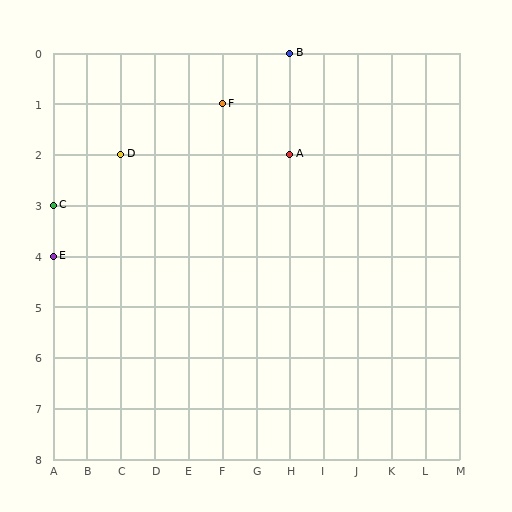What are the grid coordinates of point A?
Point A is at grid coordinates (H, 2).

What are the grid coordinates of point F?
Point F is at grid coordinates (F, 1).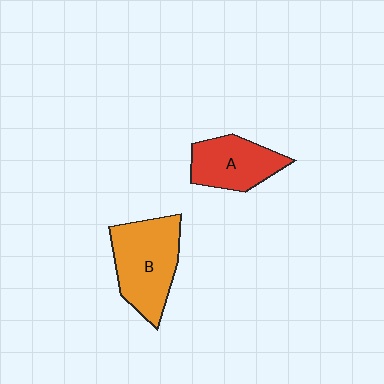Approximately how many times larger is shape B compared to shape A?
Approximately 1.4 times.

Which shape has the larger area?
Shape B (orange).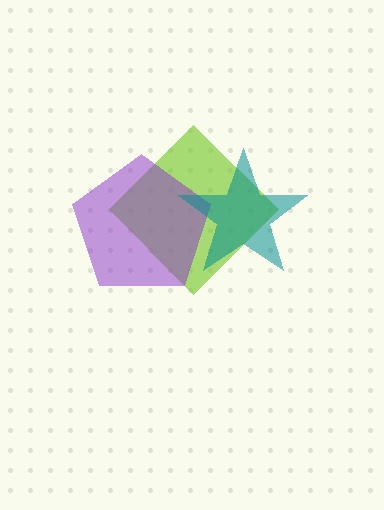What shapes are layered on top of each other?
The layered shapes are: a lime diamond, a purple pentagon, a teal star.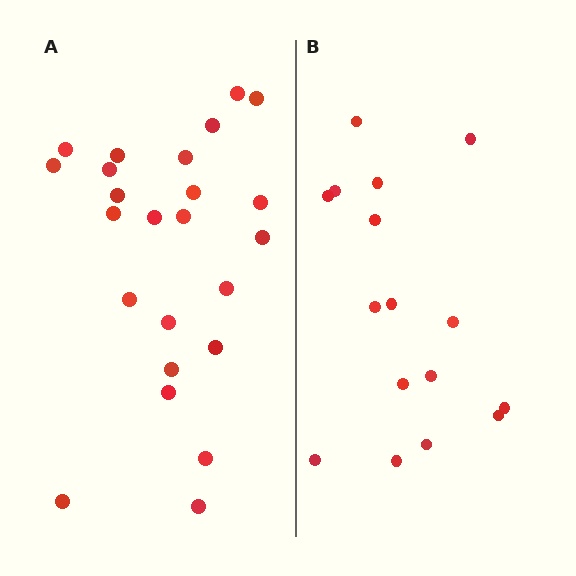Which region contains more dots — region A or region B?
Region A (the left region) has more dots.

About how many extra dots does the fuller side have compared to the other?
Region A has roughly 8 or so more dots than region B.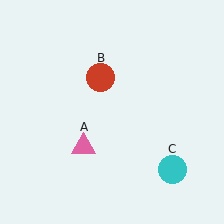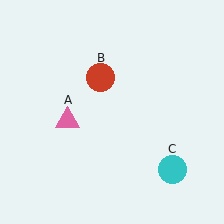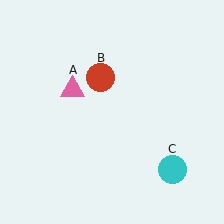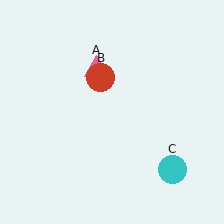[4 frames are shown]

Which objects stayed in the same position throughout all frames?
Red circle (object B) and cyan circle (object C) remained stationary.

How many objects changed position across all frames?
1 object changed position: pink triangle (object A).